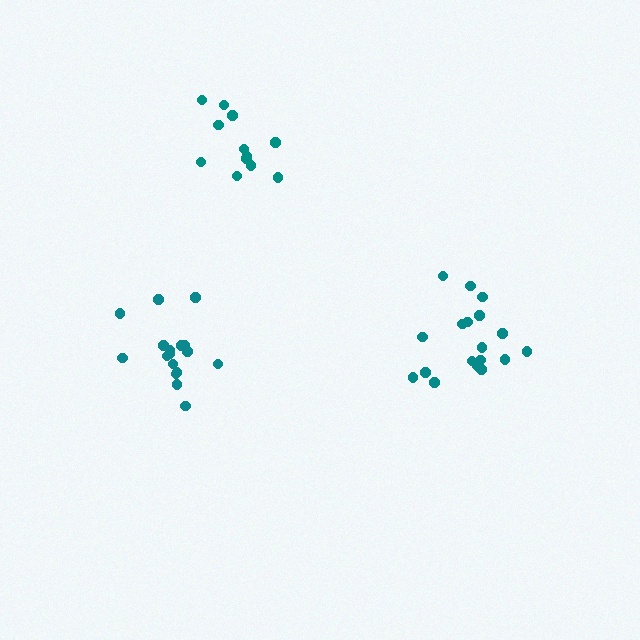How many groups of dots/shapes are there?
There are 3 groups.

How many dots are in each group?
Group 1: 17 dots, Group 2: 18 dots, Group 3: 12 dots (47 total).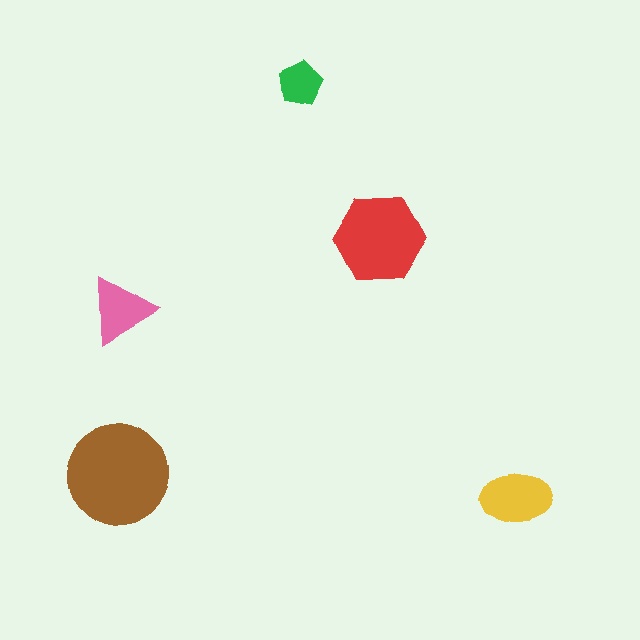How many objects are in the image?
There are 5 objects in the image.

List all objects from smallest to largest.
The green pentagon, the pink triangle, the yellow ellipse, the red hexagon, the brown circle.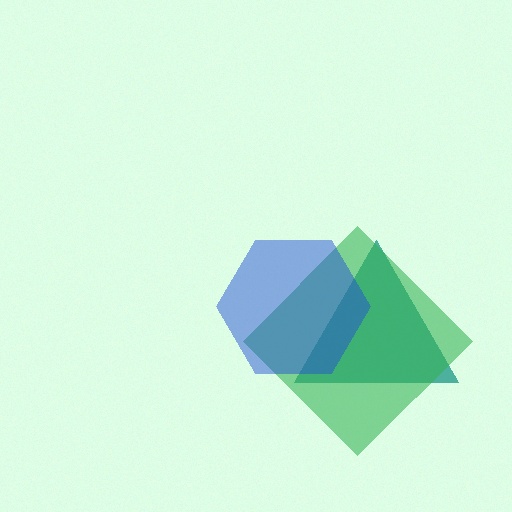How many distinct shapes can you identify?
There are 3 distinct shapes: a teal triangle, a green diamond, a blue hexagon.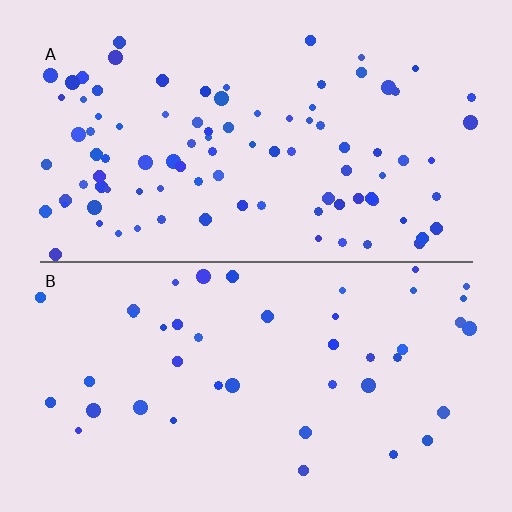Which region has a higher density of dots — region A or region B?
A (the top).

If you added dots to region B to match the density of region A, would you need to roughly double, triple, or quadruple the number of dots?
Approximately double.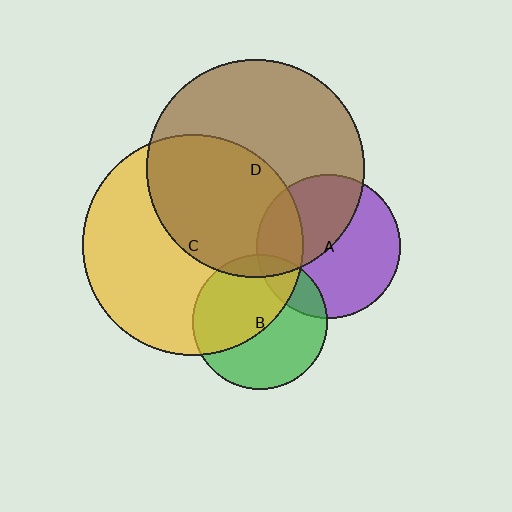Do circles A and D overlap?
Yes.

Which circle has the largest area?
Circle C (yellow).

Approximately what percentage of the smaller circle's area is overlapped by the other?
Approximately 45%.